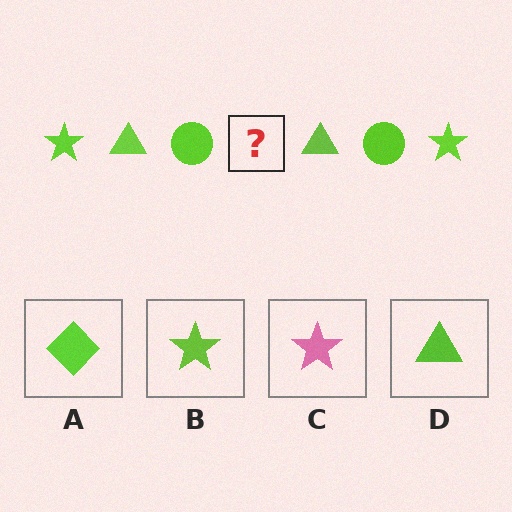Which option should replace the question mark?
Option B.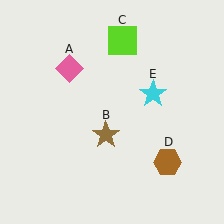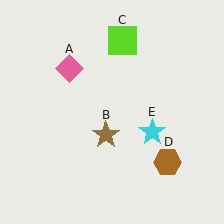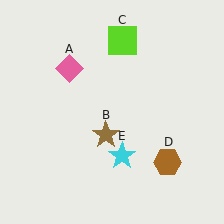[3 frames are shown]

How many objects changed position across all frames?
1 object changed position: cyan star (object E).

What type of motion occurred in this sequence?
The cyan star (object E) rotated clockwise around the center of the scene.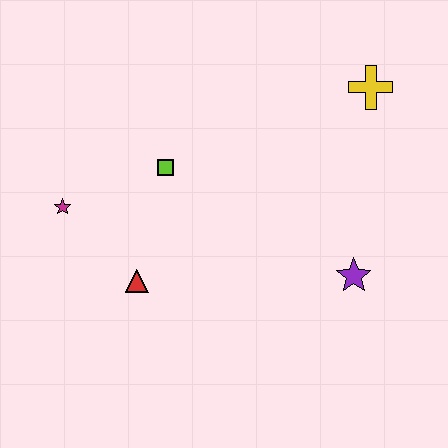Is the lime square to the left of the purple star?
Yes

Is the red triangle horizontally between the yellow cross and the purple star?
No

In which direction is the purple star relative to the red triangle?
The purple star is to the right of the red triangle.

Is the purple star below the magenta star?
Yes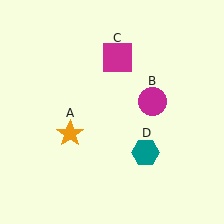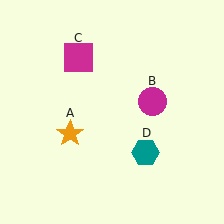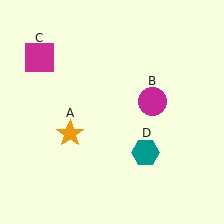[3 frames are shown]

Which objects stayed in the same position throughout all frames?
Orange star (object A) and magenta circle (object B) and teal hexagon (object D) remained stationary.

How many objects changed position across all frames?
1 object changed position: magenta square (object C).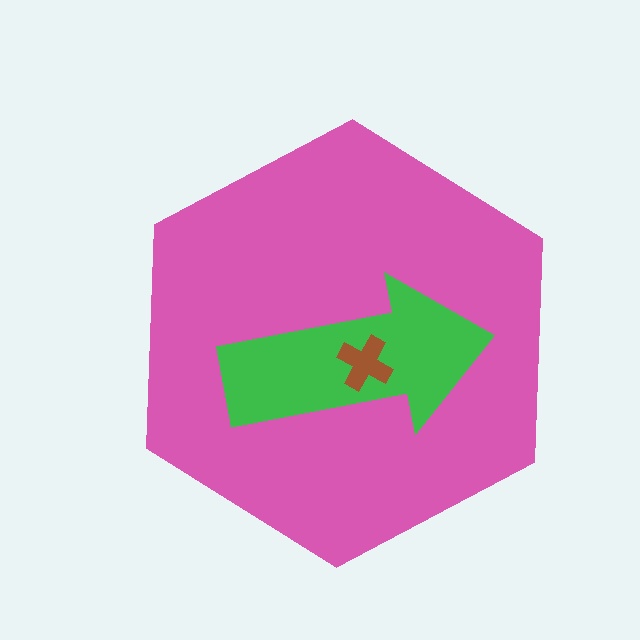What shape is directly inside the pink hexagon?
The green arrow.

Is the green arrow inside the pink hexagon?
Yes.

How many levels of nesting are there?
3.